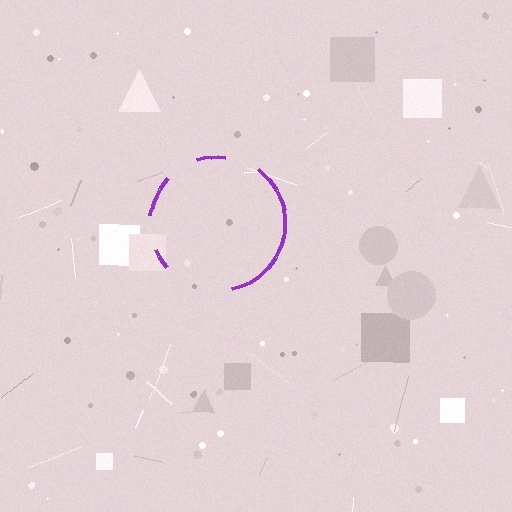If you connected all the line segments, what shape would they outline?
They would outline a circle.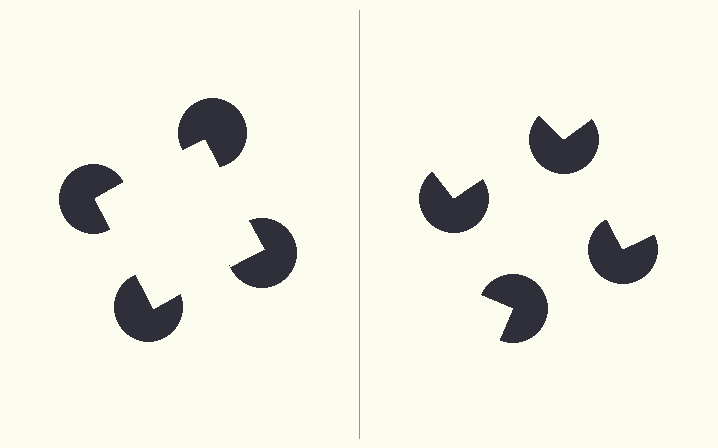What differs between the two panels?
The pac-man discs are positioned identically on both sides; only the wedge orientations differ. On the left they align to a square; on the right they are misaligned.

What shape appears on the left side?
An illusory square.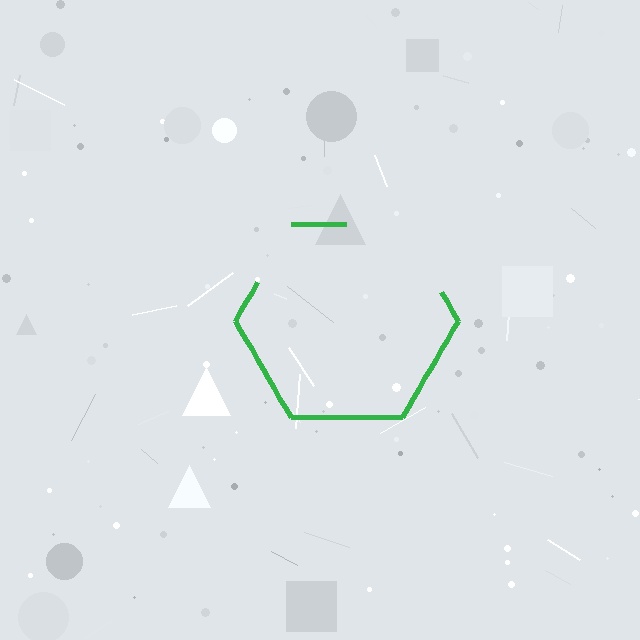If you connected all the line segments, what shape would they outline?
They would outline a hexagon.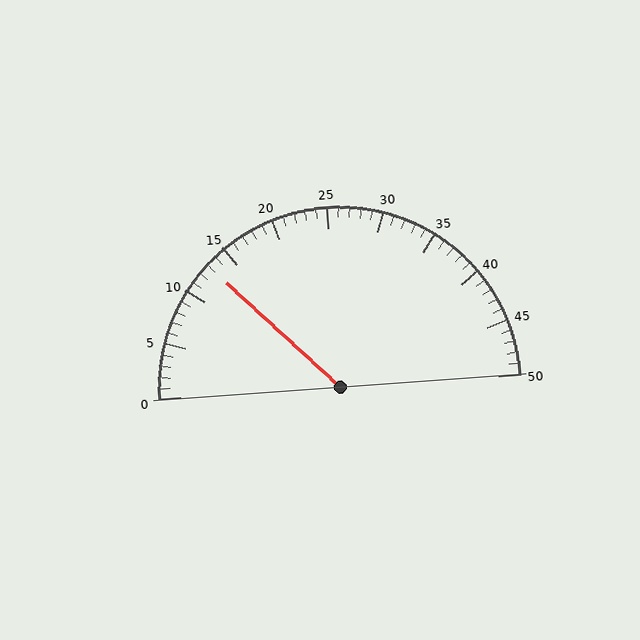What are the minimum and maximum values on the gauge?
The gauge ranges from 0 to 50.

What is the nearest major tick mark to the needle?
The nearest major tick mark is 15.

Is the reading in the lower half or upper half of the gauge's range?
The reading is in the lower half of the range (0 to 50).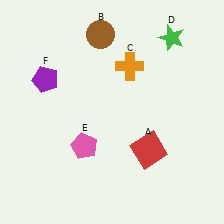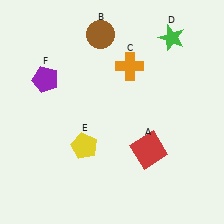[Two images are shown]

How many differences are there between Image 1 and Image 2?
There is 1 difference between the two images.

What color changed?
The pentagon (E) changed from pink in Image 1 to yellow in Image 2.